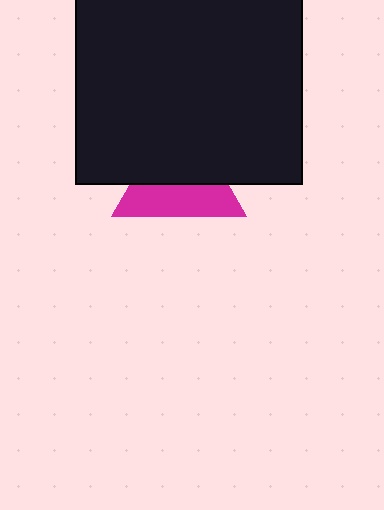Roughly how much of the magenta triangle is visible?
About half of it is visible (roughly 47%).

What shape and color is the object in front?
The object in front is a black rectangle.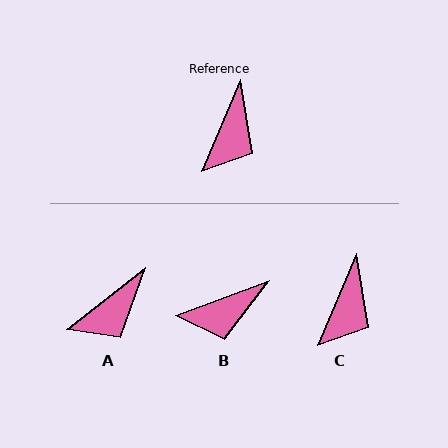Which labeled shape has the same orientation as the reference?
C.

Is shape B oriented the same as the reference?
No, it is off by about 47 degrees.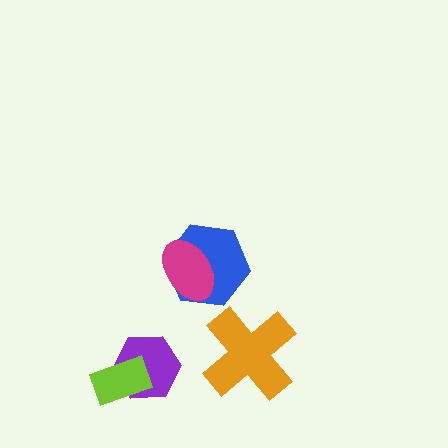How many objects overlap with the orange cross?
0 objects overlap with the orange cross.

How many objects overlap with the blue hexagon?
1 object overlaps with the blue hexagon.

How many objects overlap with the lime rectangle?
1 object overlaps with the lime rectangle.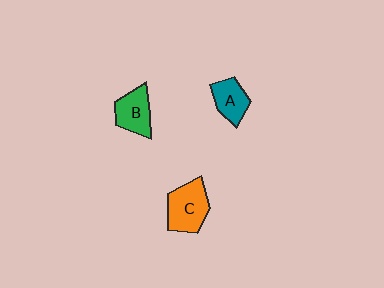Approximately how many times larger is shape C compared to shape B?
Approximately 1.2 times.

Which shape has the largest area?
Shape C (orange).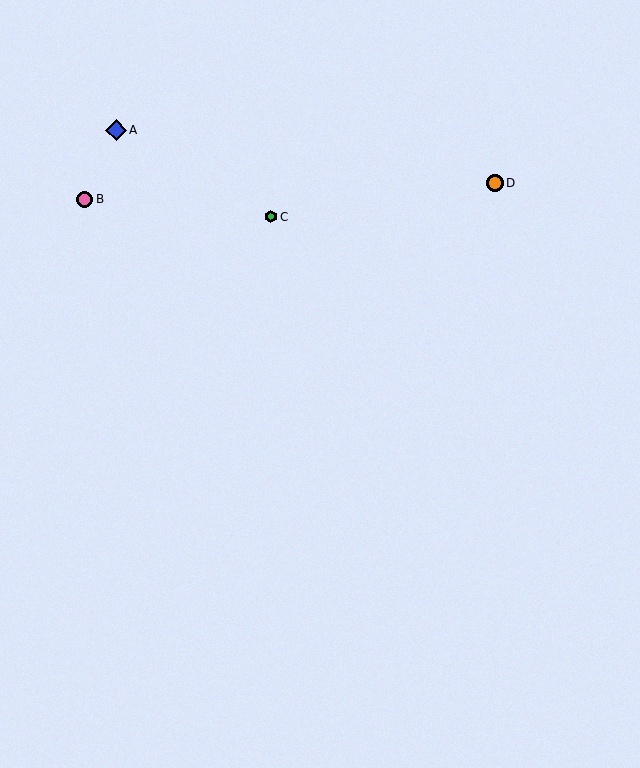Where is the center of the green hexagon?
The center of the green hexagon is at (271, 217).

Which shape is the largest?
The blue diamond (labeled A) is the largest.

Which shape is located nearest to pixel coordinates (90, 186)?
The pink circle (labeled B) at (85, 200) is nearest to that location.